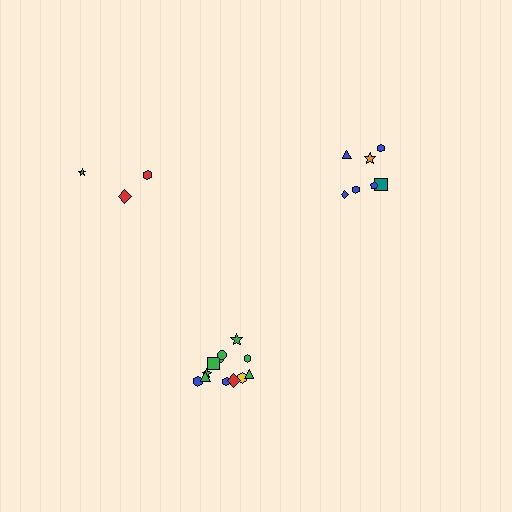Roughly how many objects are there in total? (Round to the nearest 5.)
Roughly 20 objects in total.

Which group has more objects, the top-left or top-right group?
The top-right group.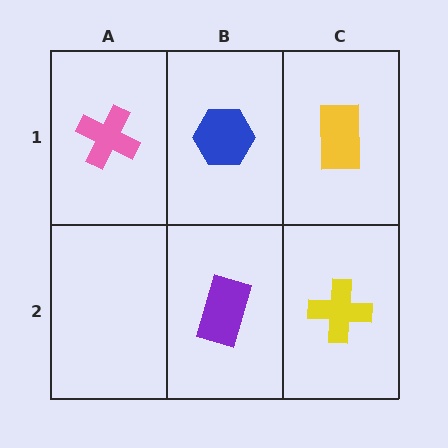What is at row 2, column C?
A yellow cross.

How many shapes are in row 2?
2 shapes.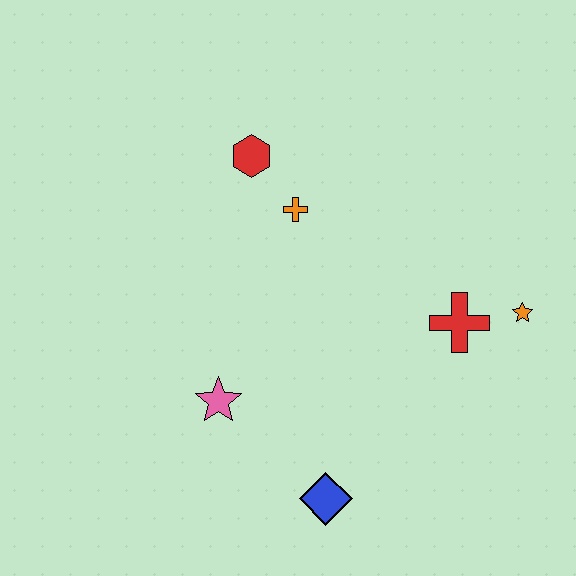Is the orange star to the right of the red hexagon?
Yes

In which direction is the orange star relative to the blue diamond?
The orange star is to the right of the blue diamond.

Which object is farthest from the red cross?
The red hexagon is farthest from the red cross.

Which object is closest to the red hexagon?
The orange cross is closest to the red hexagon.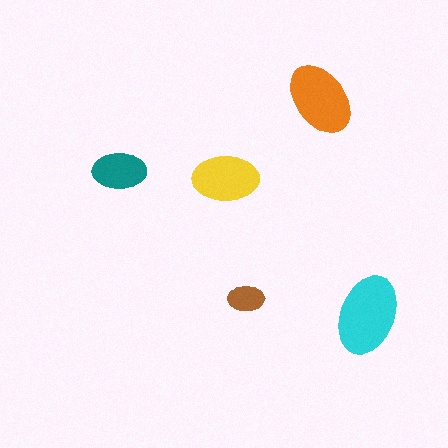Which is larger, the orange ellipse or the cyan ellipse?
The cyan one.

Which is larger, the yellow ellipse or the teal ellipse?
The yellow one.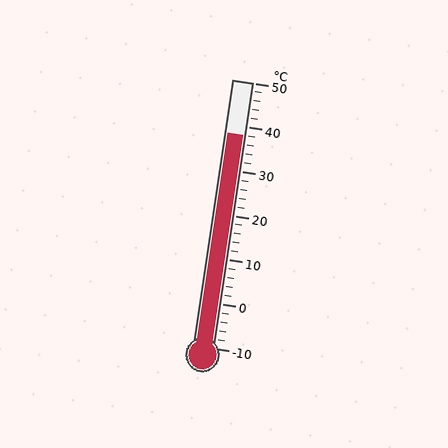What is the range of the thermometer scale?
The thermometer scale ranges from -10°C to 50°C.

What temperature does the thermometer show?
The thermometer shows approximately 38°C.